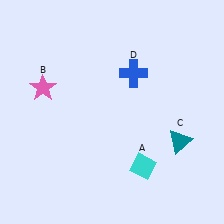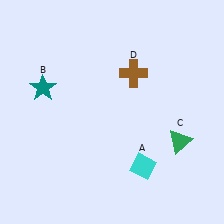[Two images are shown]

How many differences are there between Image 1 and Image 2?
There are 3 differences between the two images.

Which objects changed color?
B changed from pink to teal. C changed from teal to green. D changed from blue to brown.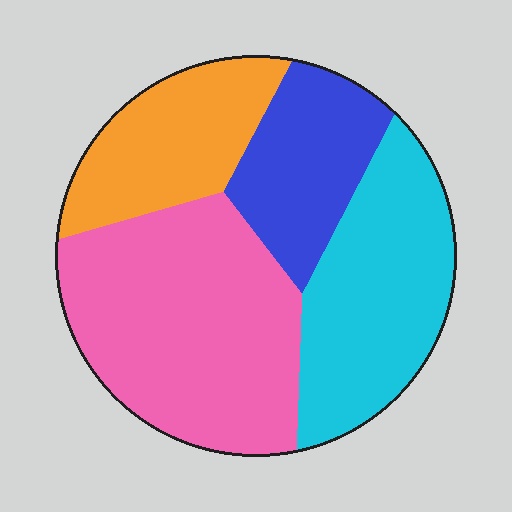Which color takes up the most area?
Pink, at roughly 40%.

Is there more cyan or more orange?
Cyan.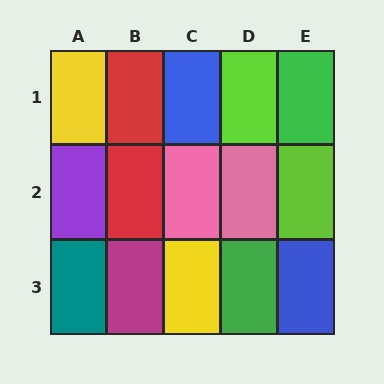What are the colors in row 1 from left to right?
Yellow, red, blue, lime, green.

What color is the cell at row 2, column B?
Red.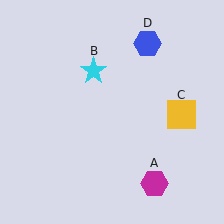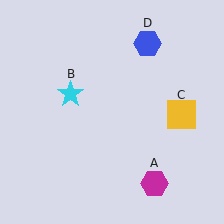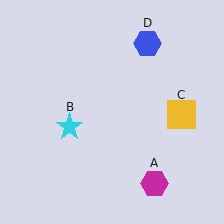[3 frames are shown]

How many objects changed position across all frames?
1 object changed position: cyan star (object B).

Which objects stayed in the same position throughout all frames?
Magenta hexagon (object A) and yellow square (object C) and blue hexagon (object D) remained stationary.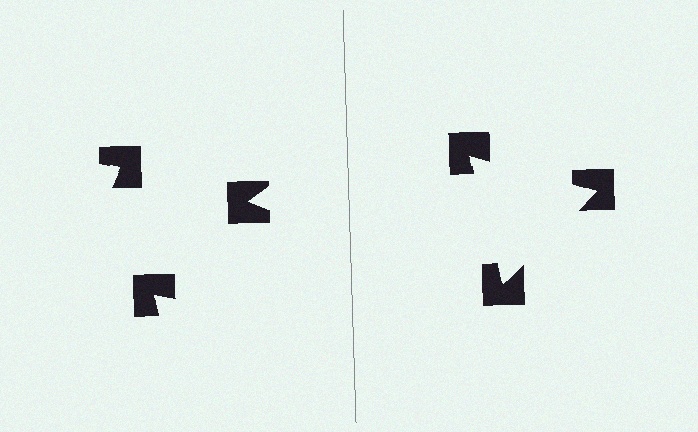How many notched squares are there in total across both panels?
6 — 3 on each side.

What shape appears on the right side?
An illusory triangle.